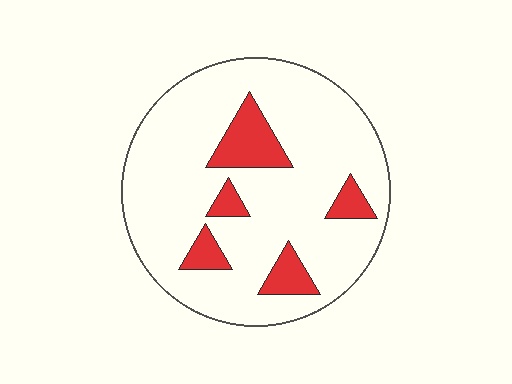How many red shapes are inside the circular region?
5.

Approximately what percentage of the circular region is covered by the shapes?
Approximately 15%.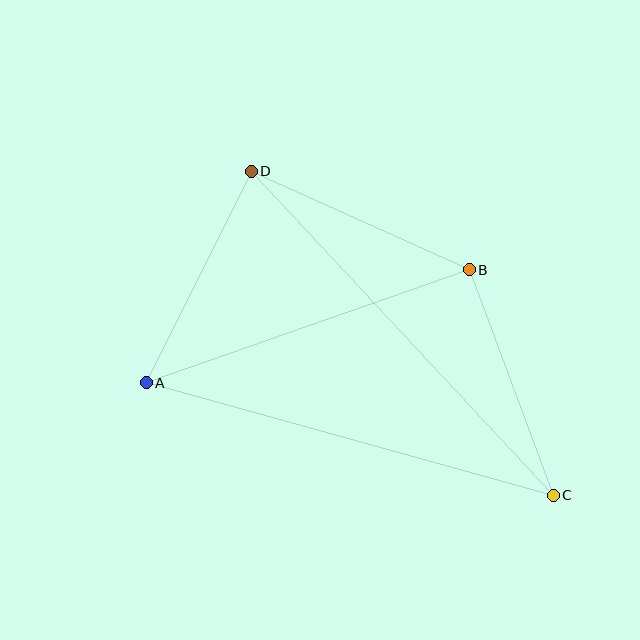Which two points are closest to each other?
Points A and D are closest to each other.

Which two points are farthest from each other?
Points C and D are farthest from each other.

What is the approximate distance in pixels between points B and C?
The distance between B and C is approximately 241 pixels.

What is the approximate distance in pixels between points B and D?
The distance between B and D is approximately 239 pixels.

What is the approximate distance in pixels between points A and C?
The distance between A and C is approximately 423 pixels.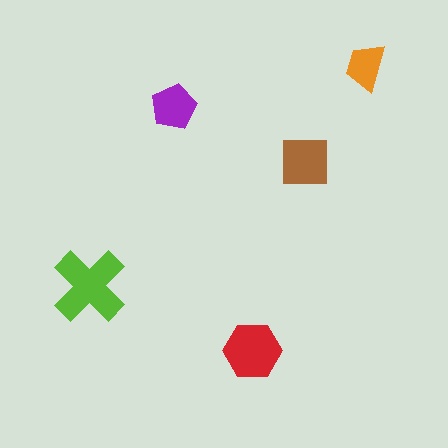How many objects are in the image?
There are 5 objects in the image.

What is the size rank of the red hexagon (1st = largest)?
2nd.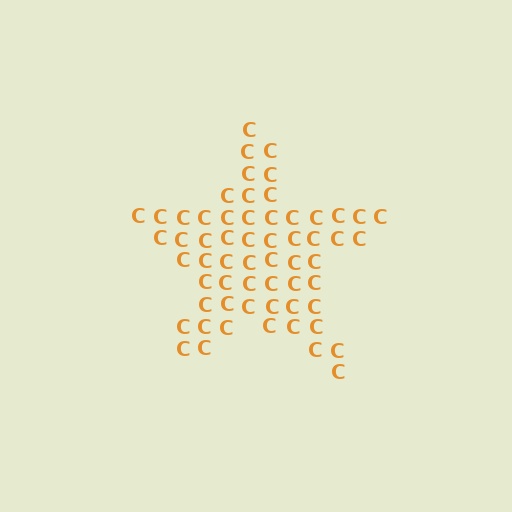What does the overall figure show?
The overall figure shows a star.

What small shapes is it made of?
It is made of small letter C's.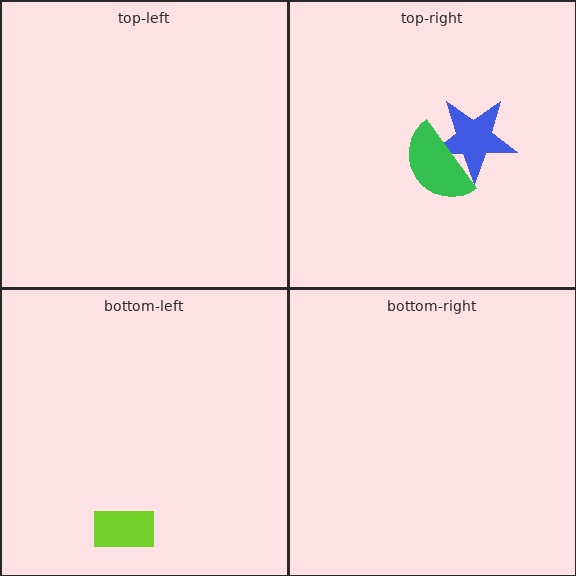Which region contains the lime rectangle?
The bottom-left region.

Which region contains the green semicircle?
The top-right region.